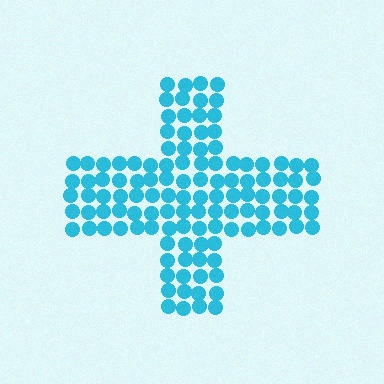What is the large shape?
The large shape is a cross.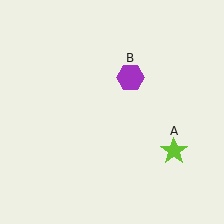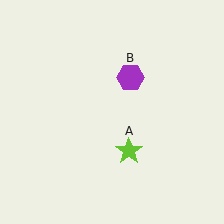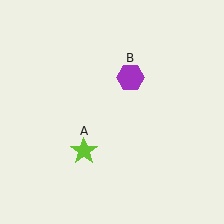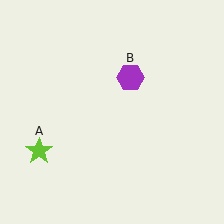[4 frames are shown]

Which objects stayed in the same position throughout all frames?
Purple hexagon (object B) remained stationary.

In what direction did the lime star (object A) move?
The lime star (object A) moved left.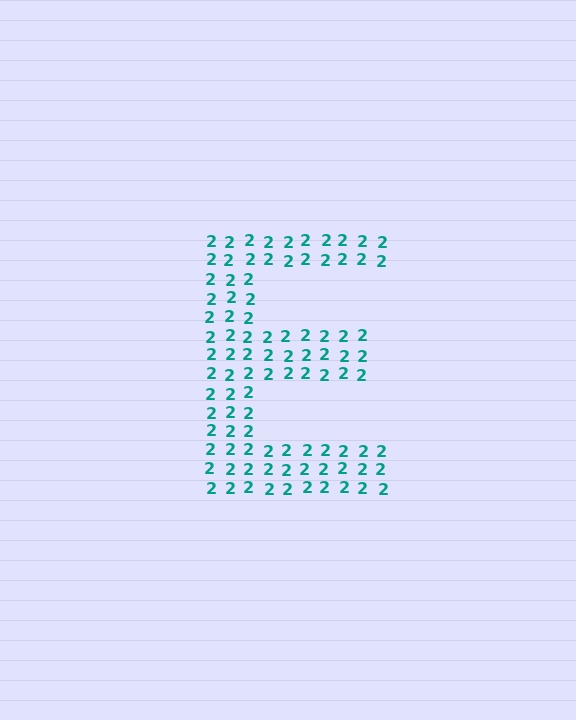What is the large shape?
The large shape is the letter E.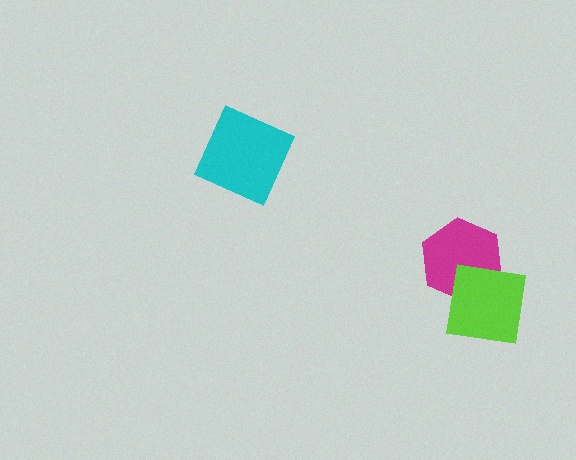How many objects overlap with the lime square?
1 object overlaps with the lime square.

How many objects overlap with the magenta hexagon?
1 object overlaps with the magenta hexagon.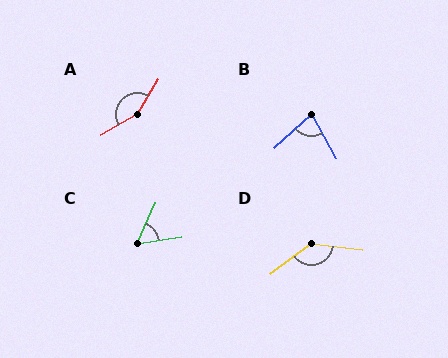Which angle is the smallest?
C, at approximately 58 degrees.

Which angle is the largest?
A, at approximately 151 degrees.